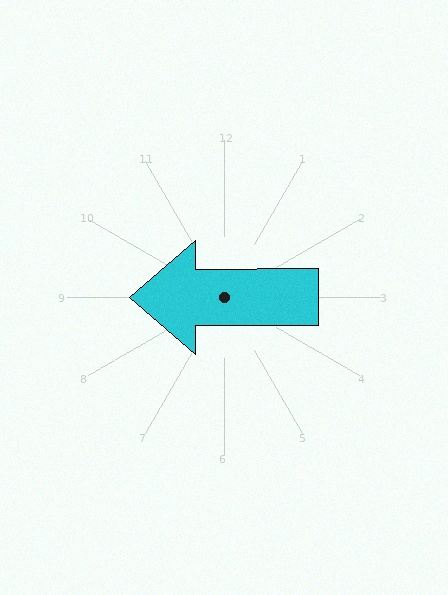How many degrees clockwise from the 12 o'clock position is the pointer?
Approximately 270 degrees.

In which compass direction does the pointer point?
West.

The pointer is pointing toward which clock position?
Roughly 9 o'clock.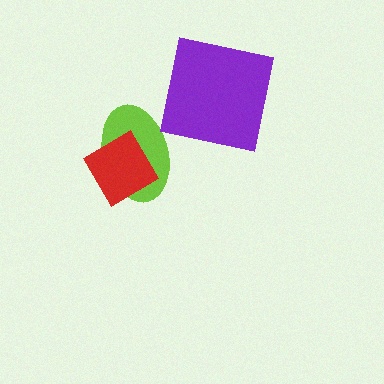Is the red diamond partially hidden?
No, no other shape covers it.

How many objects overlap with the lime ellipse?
1 object overlaps with the lime ellipse.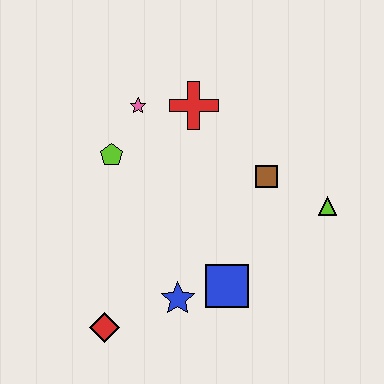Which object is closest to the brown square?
The lime triangle is closest to the brown square.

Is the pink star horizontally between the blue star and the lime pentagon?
Yes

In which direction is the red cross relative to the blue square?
The red cross is above the blue square.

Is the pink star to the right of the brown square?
No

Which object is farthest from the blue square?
The pink star is farthest from the blue square.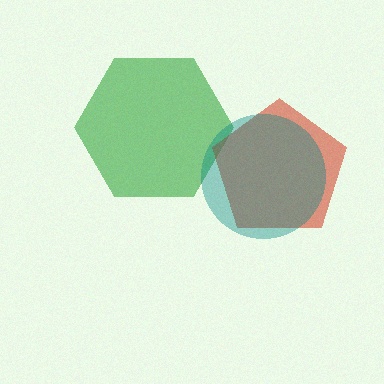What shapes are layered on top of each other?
The layered shapes are: a green hexagon, a red pentagon, a teal circle.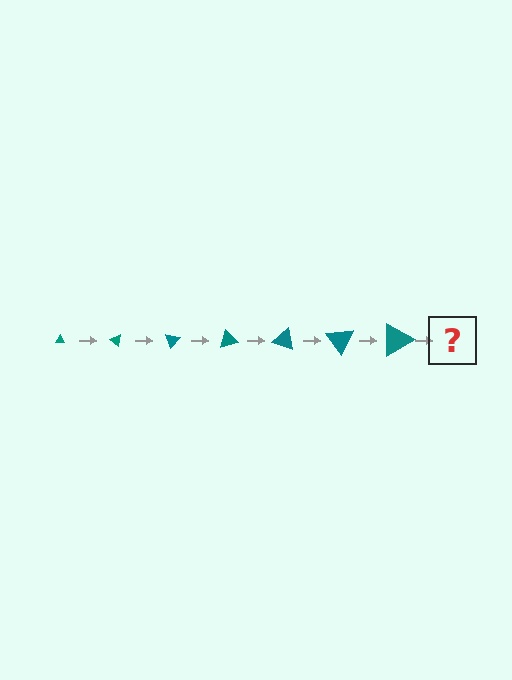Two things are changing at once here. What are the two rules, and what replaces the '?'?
The two rules are that the triangle grows larger each step and it rotates 35 degrees each step. The '?' should be a triangle, larger than the previous one and rotated 245 degrees from the start.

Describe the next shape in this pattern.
It should be a triangle, larger than the previous one and rotated 245 degrees from the start.